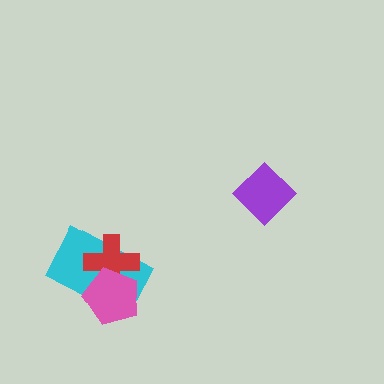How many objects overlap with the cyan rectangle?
2 objects overlap with the cyan rectangle.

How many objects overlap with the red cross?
2 objects overlap with the red cross.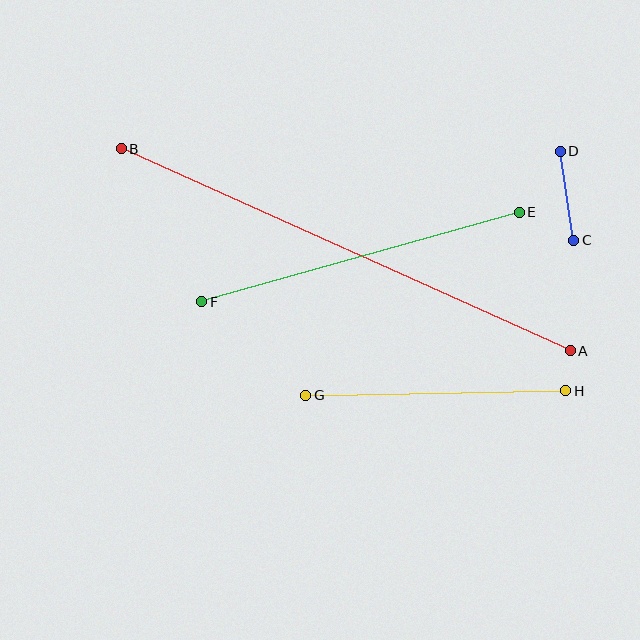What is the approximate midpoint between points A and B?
The midpoint is at approximately (346, 250) pixels.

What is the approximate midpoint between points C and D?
The midpoint is at approximately (567, 196) pixels.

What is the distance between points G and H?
The distance is approximately 260 pixels.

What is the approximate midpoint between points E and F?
The midpoint is at approximately (360, 257) pixels.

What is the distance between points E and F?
The distance is approximately 330 pixels.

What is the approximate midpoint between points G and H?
The midpoint is at approximately (436, 393) pixels.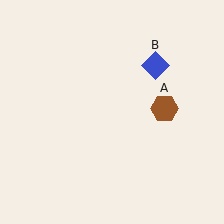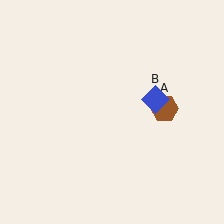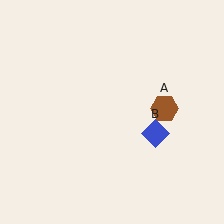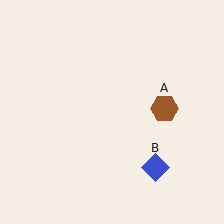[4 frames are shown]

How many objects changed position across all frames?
1 object changed position: blue diamond (object B).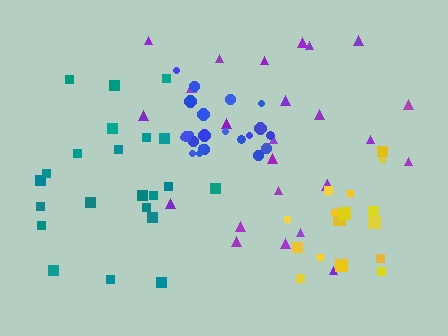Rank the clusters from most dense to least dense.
blue, yellow, teal, purple.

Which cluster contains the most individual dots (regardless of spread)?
Purple (25).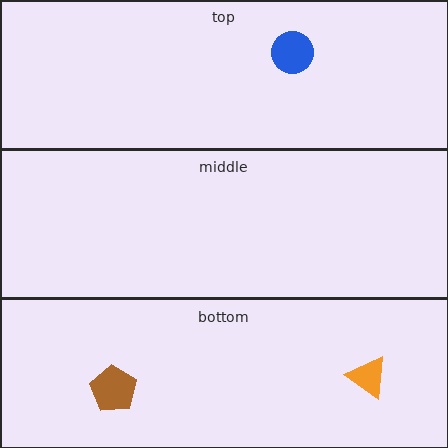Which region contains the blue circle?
The top region.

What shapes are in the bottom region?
The orange triangle, the brown pentagon.